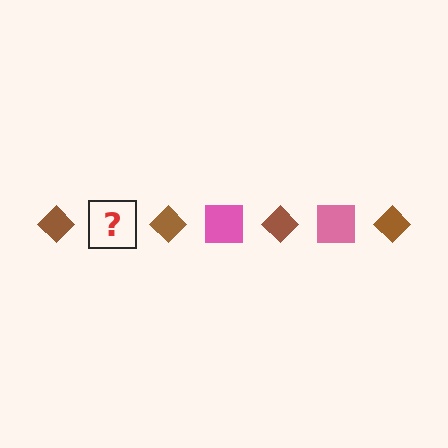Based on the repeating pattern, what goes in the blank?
The blank should be a pink square.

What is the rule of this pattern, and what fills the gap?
The rule is that the pattern alternates between brown diamond and pink square. The gap should be filled with a pink square.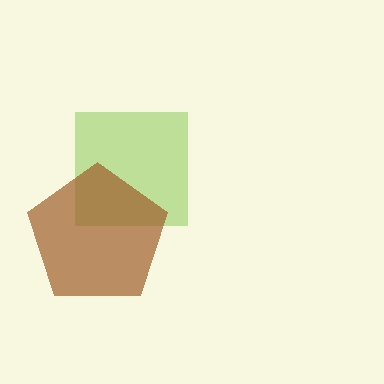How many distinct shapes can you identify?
There are 2 distinct shapes: a lime square, a brown pentagon.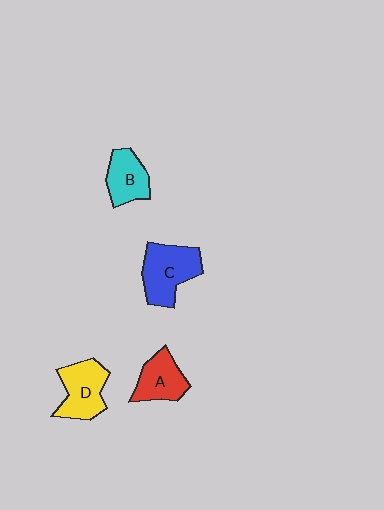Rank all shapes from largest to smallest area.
From largest to smallest: C (blue), D (yellow), A (red), B (cyan).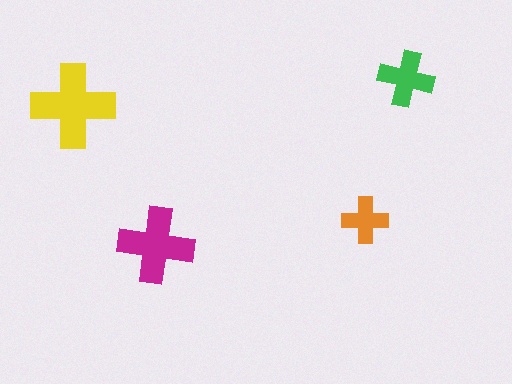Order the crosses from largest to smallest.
the yellow one, the magenta one, the green one, the orange one.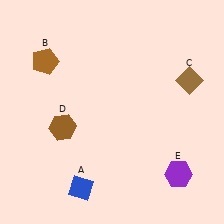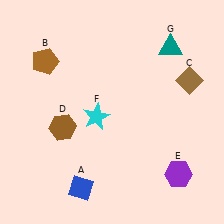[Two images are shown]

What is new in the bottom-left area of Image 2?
A cyan star (F) was added in the bottom-left area of Image 2.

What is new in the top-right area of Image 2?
A teal triangle (G) was added in the top-right area of Image 2.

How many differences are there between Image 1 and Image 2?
There are 2 differences between the two images.